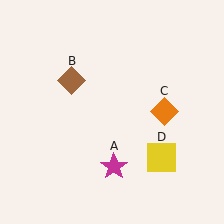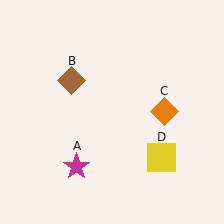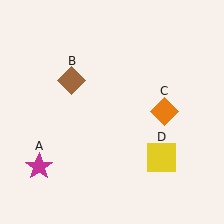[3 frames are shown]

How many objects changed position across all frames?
1 object changed position: magenta star (object A).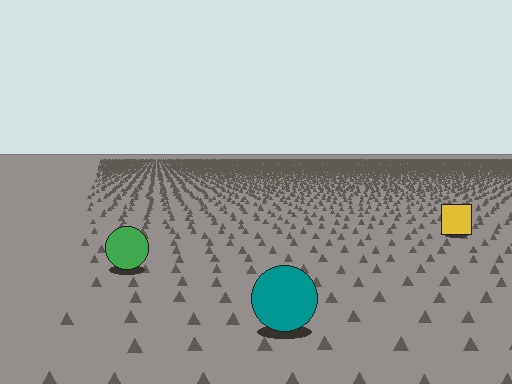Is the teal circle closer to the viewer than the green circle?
Yes. The teal circle is closer — you can tell from the texture gradient: the ground texture is coarser near it.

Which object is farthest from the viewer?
The yellow square is farthest from the viewer. It appears smaller and the ground texture around it is denser.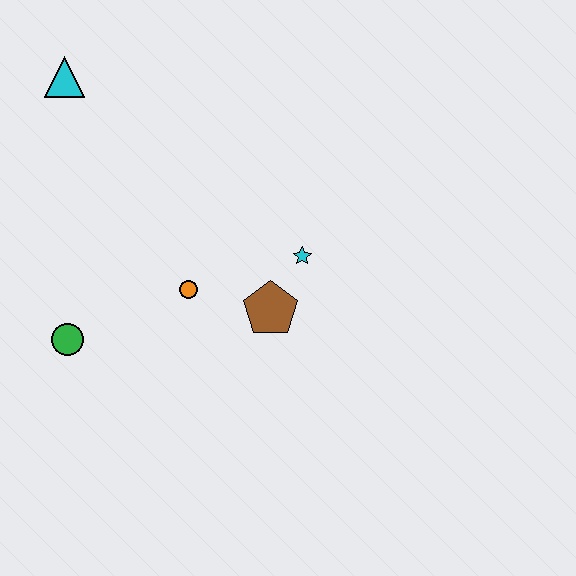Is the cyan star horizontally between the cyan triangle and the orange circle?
No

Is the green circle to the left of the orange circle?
Yes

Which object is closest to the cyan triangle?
The orange circle is closest to the cyan triangle.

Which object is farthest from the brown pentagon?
The cyan triangle is farthest from the brown pentagon.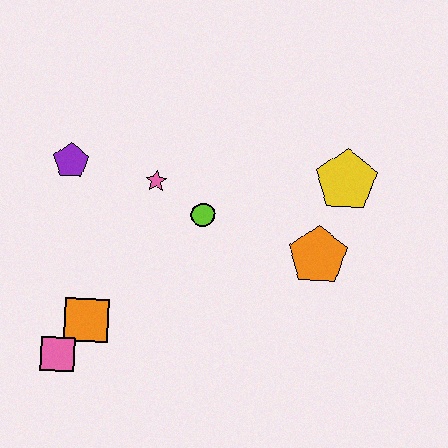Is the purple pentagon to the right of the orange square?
No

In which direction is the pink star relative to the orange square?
The pink star is above the orange square.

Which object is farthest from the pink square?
The yellow pentagon is farthest from the pink square.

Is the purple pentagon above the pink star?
Yes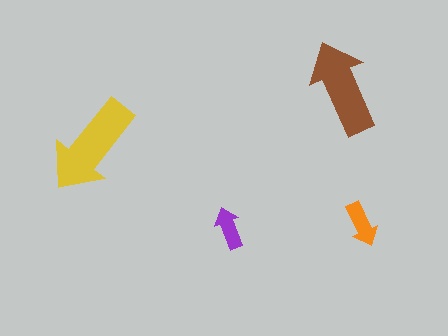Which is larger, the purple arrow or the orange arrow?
The orange one.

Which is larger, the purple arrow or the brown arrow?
The brown one.